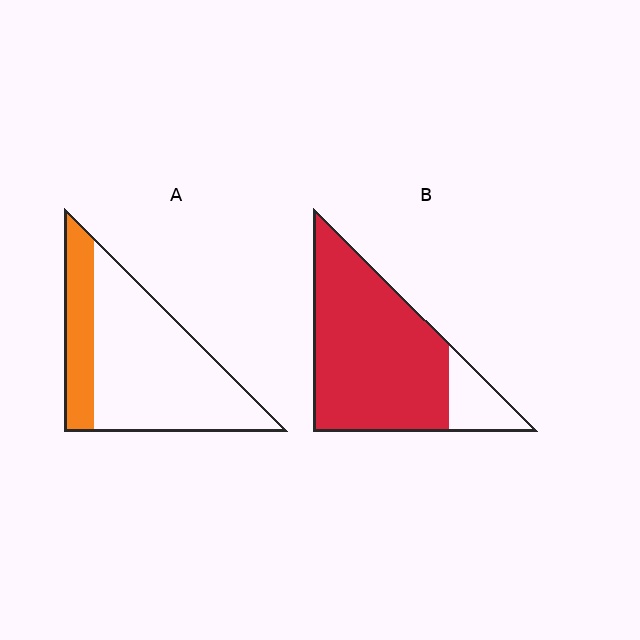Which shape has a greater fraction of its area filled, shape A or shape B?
Shape B.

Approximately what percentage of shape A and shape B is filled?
A is approximately 25% and B is approximately 85%.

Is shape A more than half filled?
No.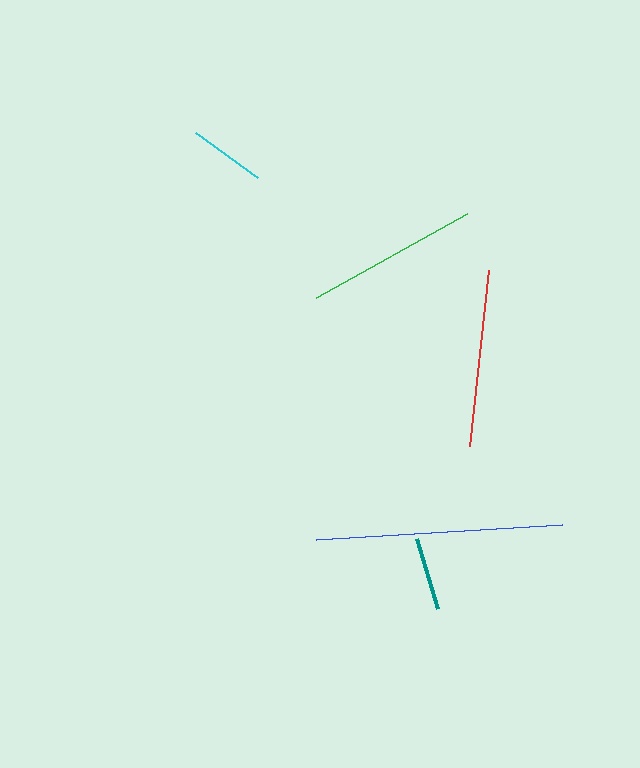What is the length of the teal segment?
The teal segment is approximately 73 pixels long.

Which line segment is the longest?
The blue line is the longest at approximately 246 pixels.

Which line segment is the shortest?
The teal line is the shortest at approximately 73 pixels.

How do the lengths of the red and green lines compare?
The red and green lines are approximately the same length.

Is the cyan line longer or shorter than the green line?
The green line is longer than the cyan line.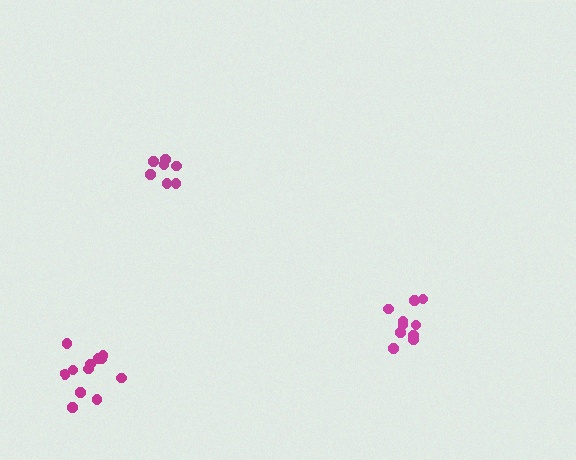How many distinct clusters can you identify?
There are 3 distinct clusters.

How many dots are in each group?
Group 1: 10 dots, Group 2: 7 dots, Group 3: 12 dots (29 total).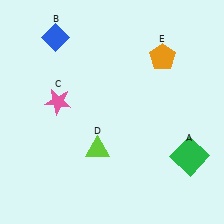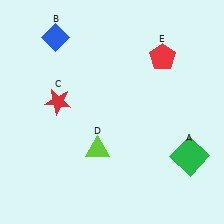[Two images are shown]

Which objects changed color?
C changed from pink to red. E changed from orange to red.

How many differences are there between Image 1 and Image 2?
There are 2 differences between the two images.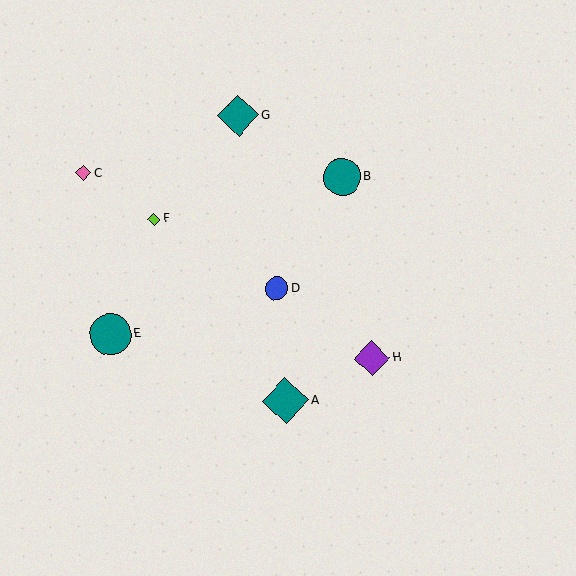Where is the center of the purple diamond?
The center of the purple diamond is at (372, 358).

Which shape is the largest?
The teal diamond (labeled A) is the largest.